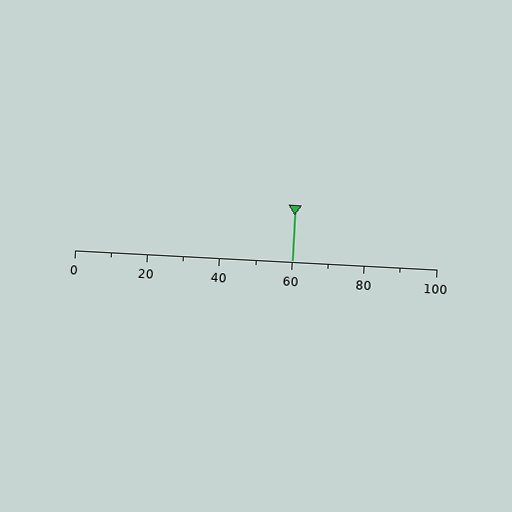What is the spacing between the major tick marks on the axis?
The major ticks are spaced 20 apart.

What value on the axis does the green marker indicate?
The marker indicates approximately 60.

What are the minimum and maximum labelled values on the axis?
The axis runs from 0 to 100.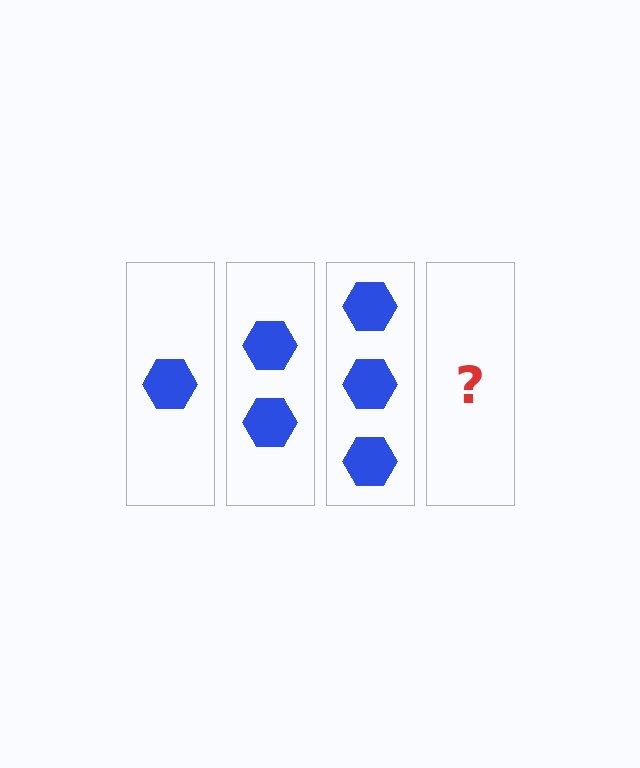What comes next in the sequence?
The next element should be 4 hexagons.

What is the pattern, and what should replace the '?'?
The pattern is that each step adds one more hexagon. The '?' should be 4 hexagons.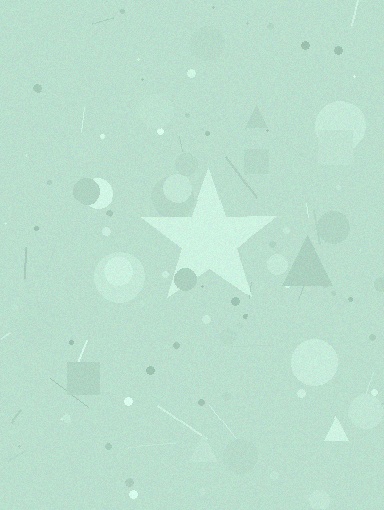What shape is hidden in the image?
A star is hidden in the image.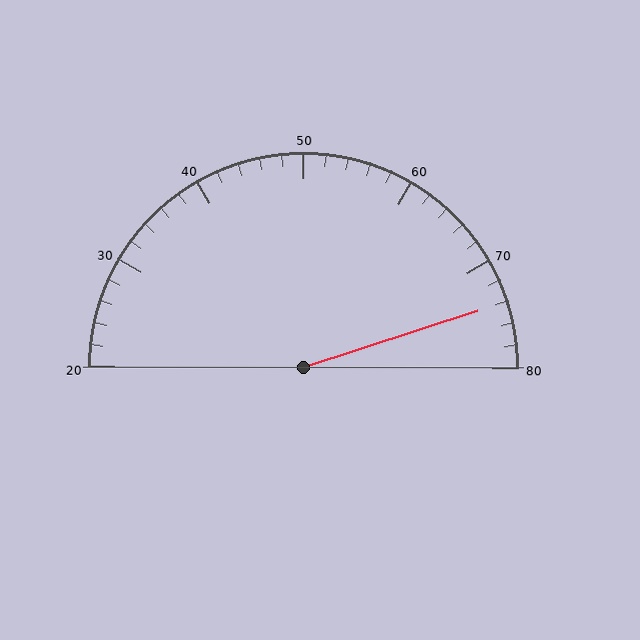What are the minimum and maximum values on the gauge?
The gauge ranges from 20 to 80.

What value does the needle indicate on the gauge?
The needle indicates approximately 74.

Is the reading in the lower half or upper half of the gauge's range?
The reading is in the upper half of the range (20 to 80).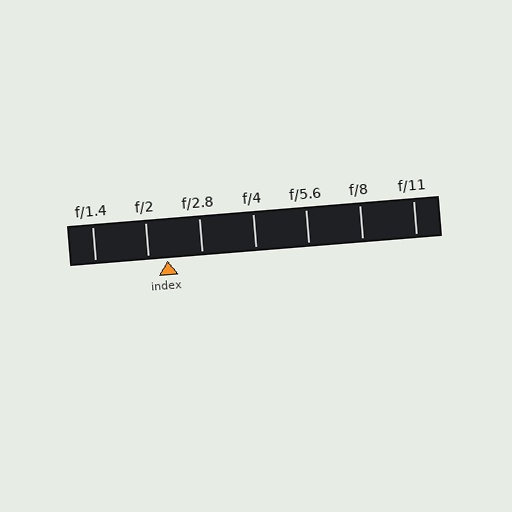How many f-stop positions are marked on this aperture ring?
There are 7 f-stop positions marked.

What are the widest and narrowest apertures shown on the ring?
The widest aperture shown is f/1.4 and the narrowest is f/11.